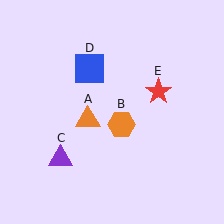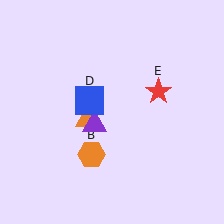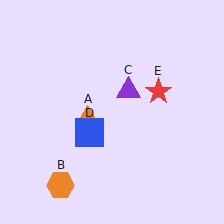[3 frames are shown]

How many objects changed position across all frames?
3 objects changed position: orange hexagon (object B), purple triangle (object C), blue square (object D).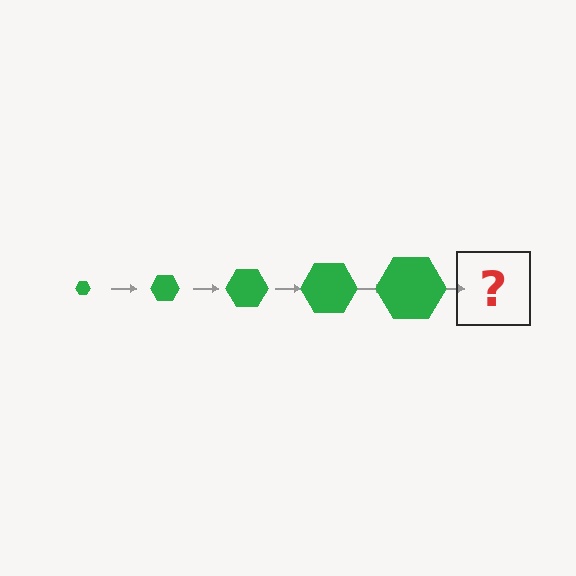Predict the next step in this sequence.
The next step is a green hexagon, larger than the previous one.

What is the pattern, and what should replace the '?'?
The pattern is that the hexagon gets progressively larger each step. The '?' should be a green hexagon, larger than the previous one.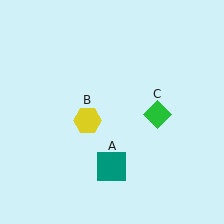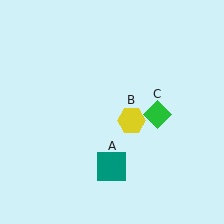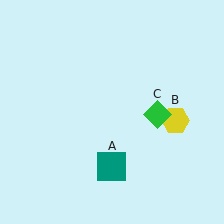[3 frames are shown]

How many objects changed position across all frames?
1 object changed position: yellow hexagon (object B).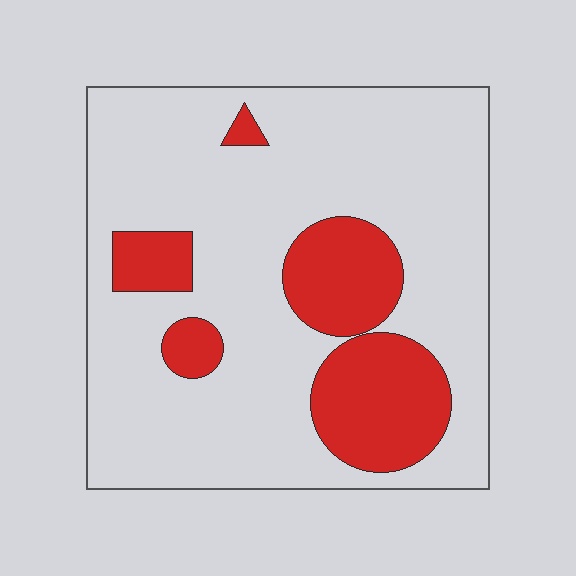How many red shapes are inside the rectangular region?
5.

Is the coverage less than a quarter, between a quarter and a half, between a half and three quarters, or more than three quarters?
Less than a quarter.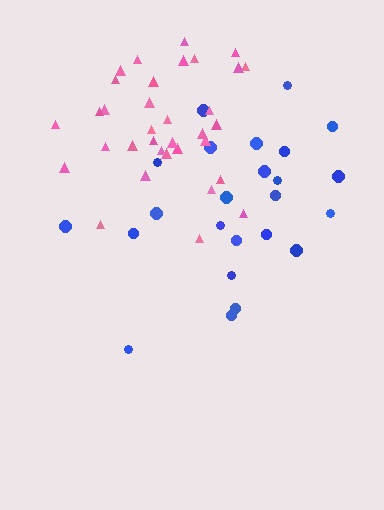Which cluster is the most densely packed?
Pink.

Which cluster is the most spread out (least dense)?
Blue.